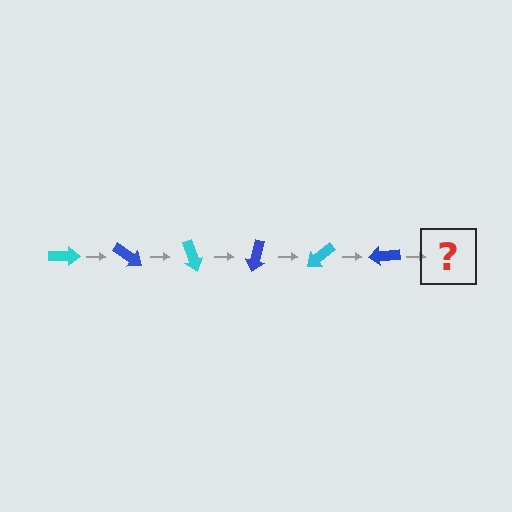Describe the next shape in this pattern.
It should be a cyan arrow, rotated 210 degrees from the start.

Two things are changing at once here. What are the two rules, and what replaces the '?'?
The two rules are that it rotates 35 degrees each step and the color cycles through cyan and blue. The '?' should be a cyan arrow, rotated 210 degrees from the start.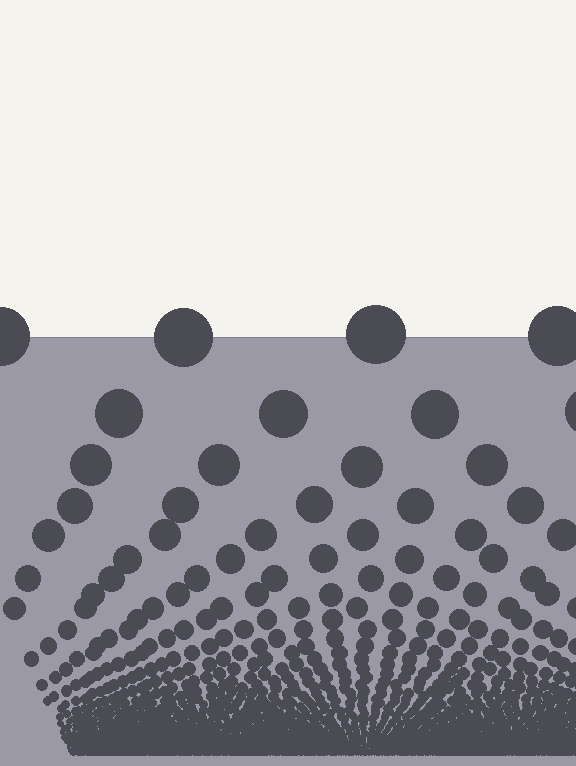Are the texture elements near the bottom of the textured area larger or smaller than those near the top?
Smaller. The gradient is inverted — elements near the bottom are smaller and denser.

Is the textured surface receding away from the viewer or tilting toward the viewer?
The surface appears to tilt toward the viewer. Texture elements get larger and sparser toward the top.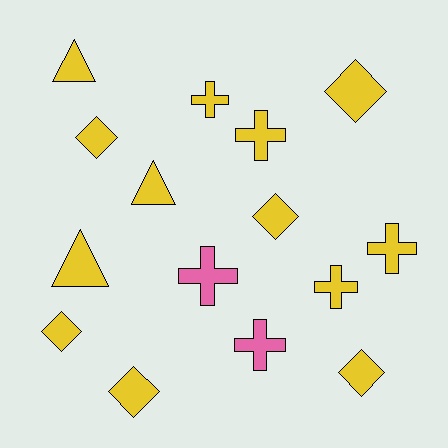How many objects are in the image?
There are 15 objects.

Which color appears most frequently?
Yellow, with 13 objects.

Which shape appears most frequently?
Cross, with 6 objects.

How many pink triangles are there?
There are no pink triangles.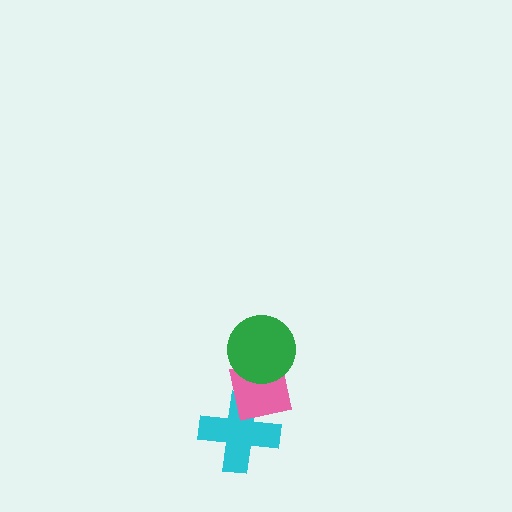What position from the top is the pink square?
The pink square is 2nd from the top.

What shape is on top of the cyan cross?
The pink square is on top of the cyan cross.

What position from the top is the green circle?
The green circle is 1st from the top.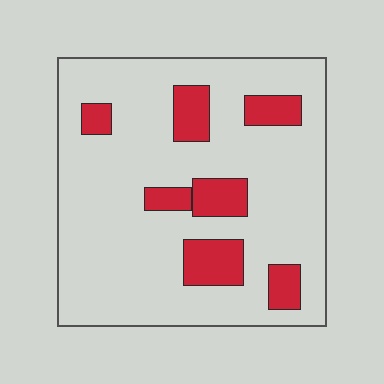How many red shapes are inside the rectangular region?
7.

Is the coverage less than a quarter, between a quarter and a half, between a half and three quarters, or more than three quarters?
Less than a quarter.